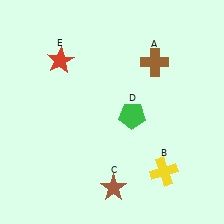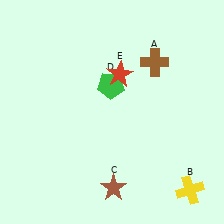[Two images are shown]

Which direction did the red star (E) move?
The red star (E) moved right.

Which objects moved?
The objects that moved are: the yellow cross (B), the green pentagon (D), the red star (E).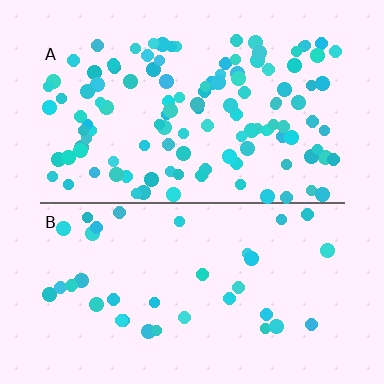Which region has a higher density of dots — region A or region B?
A (the top).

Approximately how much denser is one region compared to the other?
Approximately 3.3× — region A over region B.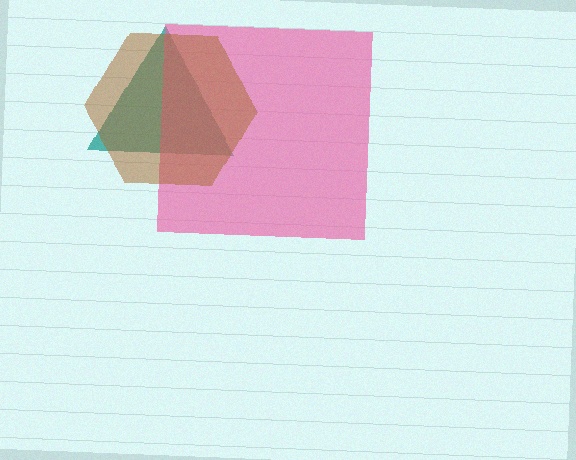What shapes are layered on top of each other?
The layered shapes are: a teal triangle, a pink square, a brown hexagon.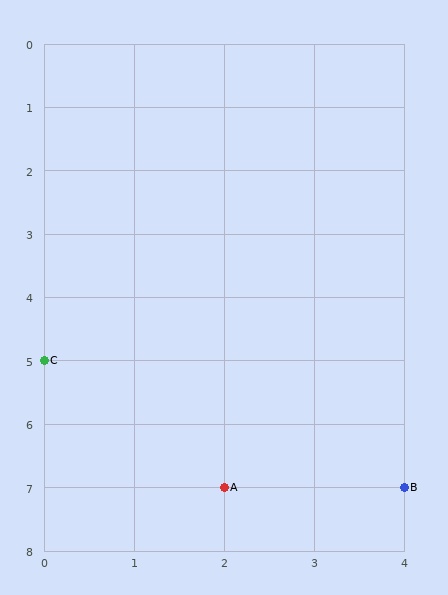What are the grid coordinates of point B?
Point B is at grid coordinates (4, 7).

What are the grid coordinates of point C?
Point C is at grid coordinates (0, 5).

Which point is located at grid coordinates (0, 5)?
Point C is at (0, 5).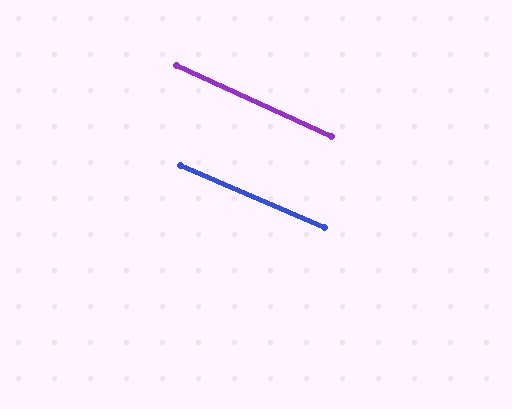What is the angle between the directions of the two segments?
Approximately 1 degree.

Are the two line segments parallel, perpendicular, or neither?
Parallel — their directions differ by only 1.1°.